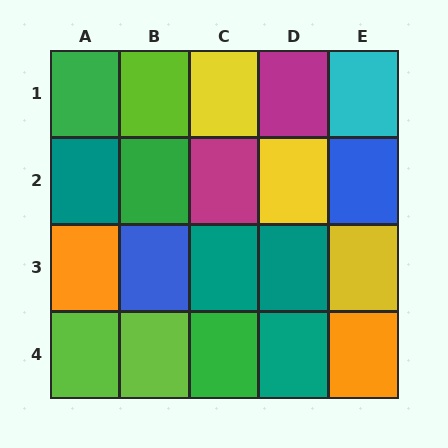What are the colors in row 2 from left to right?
Teal, green, magenta, yellow, blue.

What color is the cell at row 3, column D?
Teal.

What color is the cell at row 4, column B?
Lime.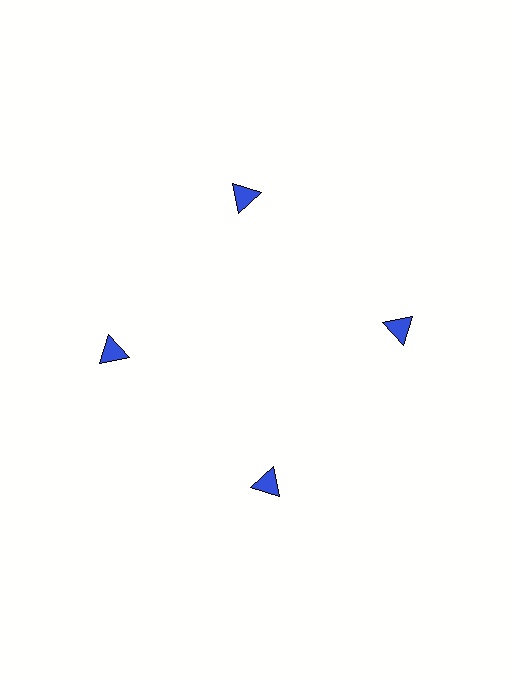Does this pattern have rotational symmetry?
Yes, this pattern has 4-fold rotational symmetry. It looks the same after rotating 90 degrees around the center.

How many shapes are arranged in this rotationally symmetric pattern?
There are 4 shapes, arranged in 4 groups of 1.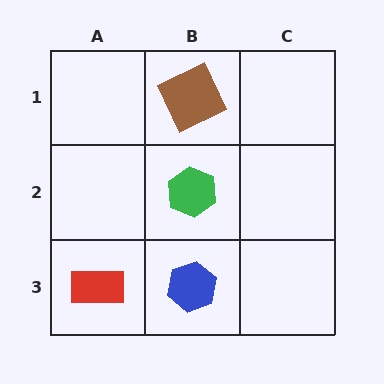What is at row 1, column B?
A brown square.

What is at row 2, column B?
A green hexagon.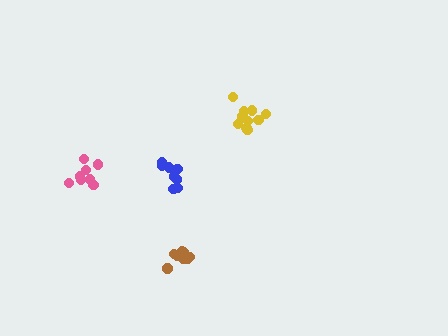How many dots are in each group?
Group 1: 8 dots, Group 2: 9 dots, Group 3: 8 dots, Group 4: 10 dots (35 total).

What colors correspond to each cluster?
The clusters are colored: blue, brown, pink, yellow.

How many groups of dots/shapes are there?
There are 4 groups.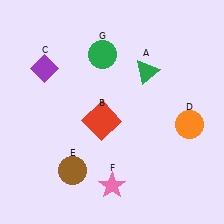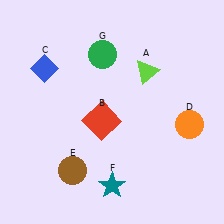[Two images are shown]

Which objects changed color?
A changed from green to lime. C changed from purple to blue. F changed from pink to teal.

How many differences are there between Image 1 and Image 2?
There are 3 differences between the two images.